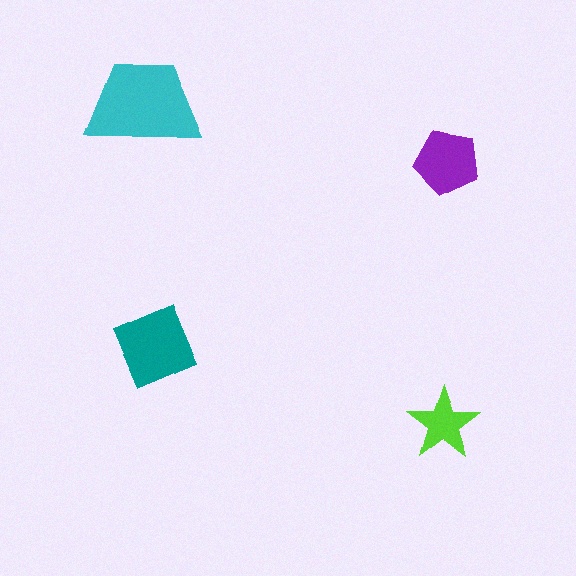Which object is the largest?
The cyan trapezoid.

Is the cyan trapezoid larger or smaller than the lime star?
Larger.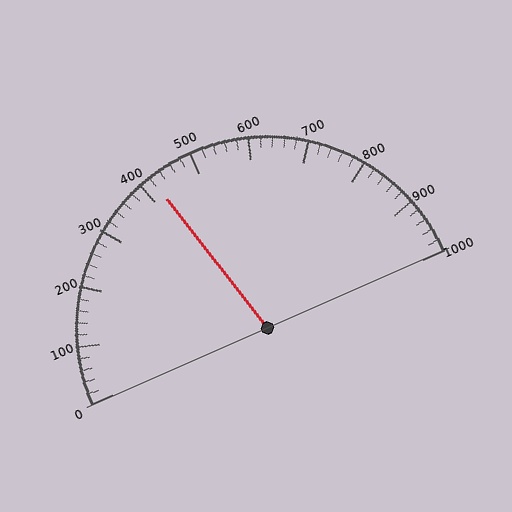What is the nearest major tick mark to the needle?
The nearest major tick mark is 400.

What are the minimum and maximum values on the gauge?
The gauge ranges from 0 to 1000.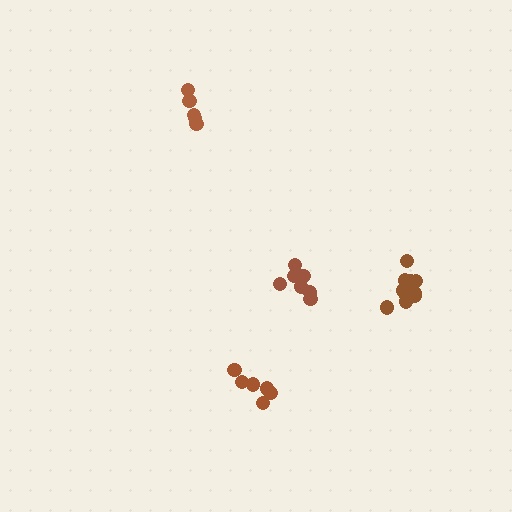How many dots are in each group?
Group 1: 6 dots, Group 2: 8 dots, Group 3: 11 dots, Group 4: 5 dots (30 total).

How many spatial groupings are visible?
There are 4 spatial groupings.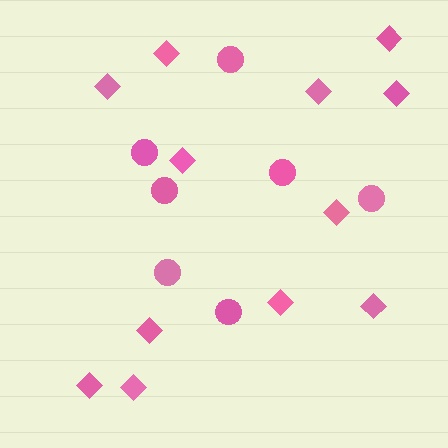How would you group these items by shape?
There are 2 groups: one group of diamonds (12) and one group of circles (7).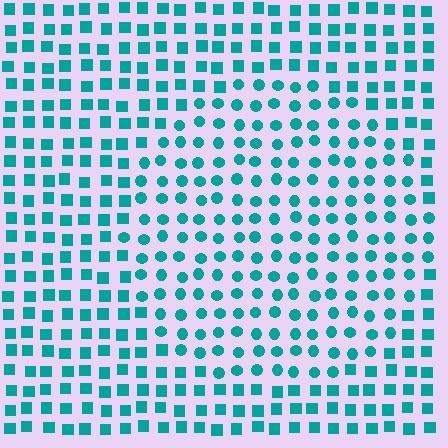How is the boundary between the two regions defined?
The boundary is defined by a change in element shape: circles inside vs. squares outside. All elements share the same color and spacing.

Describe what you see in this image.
The image is filled with small teal elements arranged in a uniform grid. A circle-shaped region contains circles, while the surrounding area contains squares. The boundary is defined purely by the change in element shape.